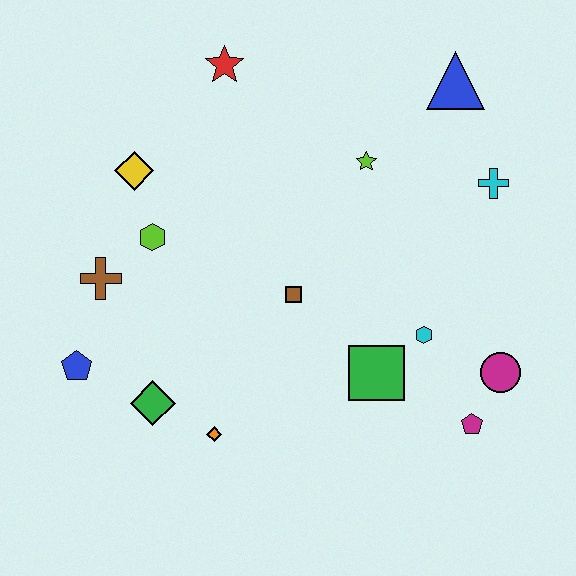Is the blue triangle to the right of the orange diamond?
Yes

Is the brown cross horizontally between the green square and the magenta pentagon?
No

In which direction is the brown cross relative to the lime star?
The brown cross is to the left of the lime star.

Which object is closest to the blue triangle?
The cyan cross is closest to the blue triangle.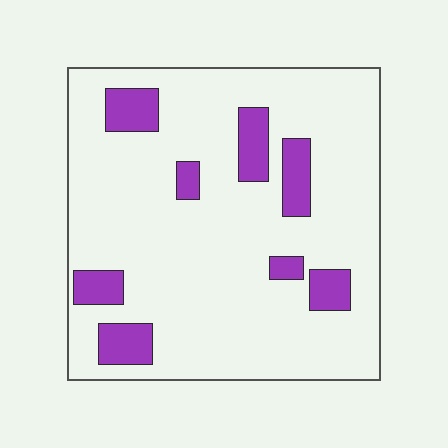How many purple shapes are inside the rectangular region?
8.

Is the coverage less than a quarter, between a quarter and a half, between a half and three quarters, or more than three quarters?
Less than a quarter.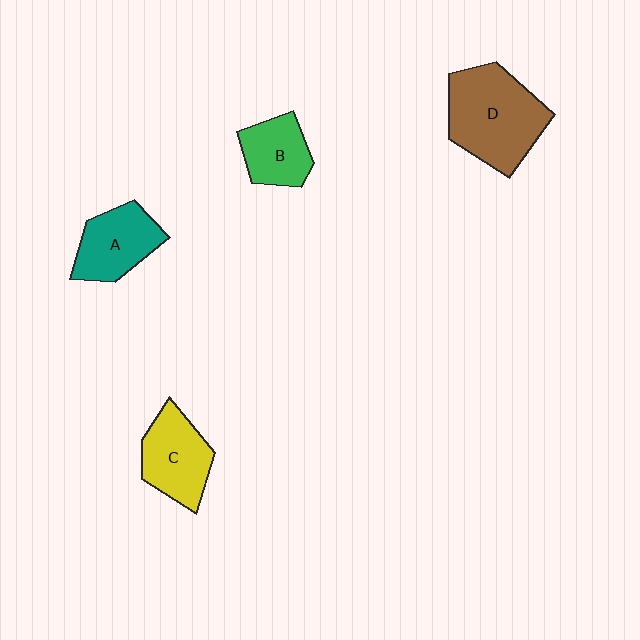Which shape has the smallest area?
Shape B (green).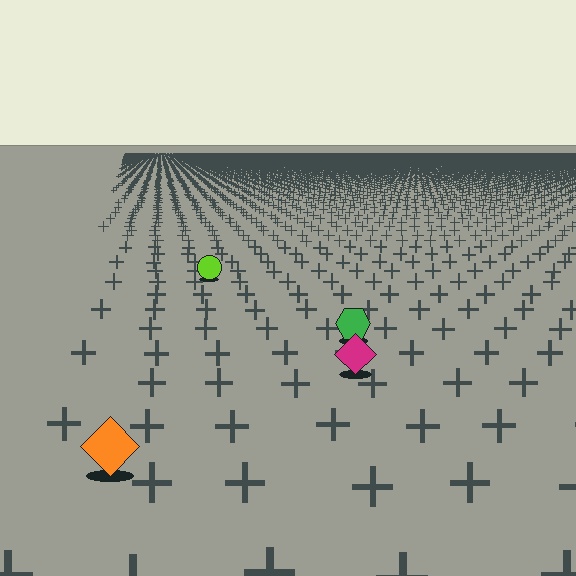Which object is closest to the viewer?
The orange diamond is closest. The texture marks near it are larger and more spread out.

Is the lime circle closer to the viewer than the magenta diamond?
No. The magenta diamond is closer — you can tell from the texture gradient: the ground texture is coarser near it.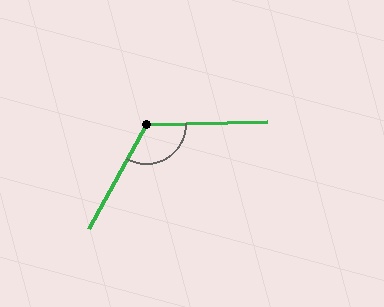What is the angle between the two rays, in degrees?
Approximately 120 degrees.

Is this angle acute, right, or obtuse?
It is obtuse.